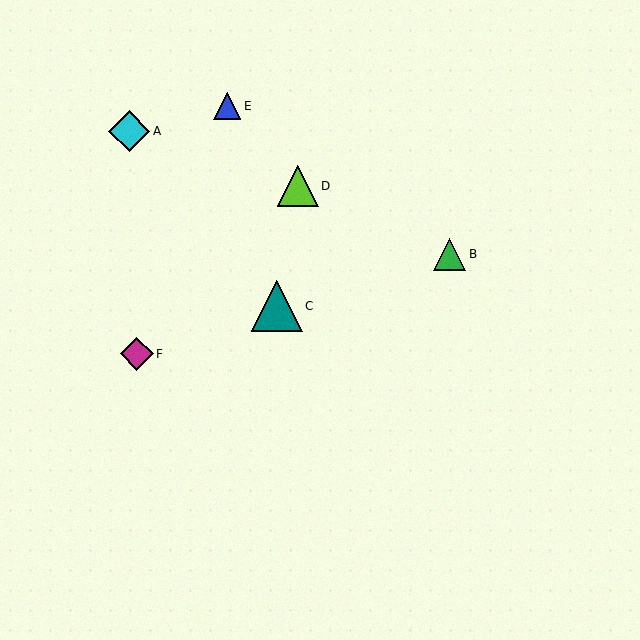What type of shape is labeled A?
Shape A is a cyan diamond.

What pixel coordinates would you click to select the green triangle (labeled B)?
Click at (450, 254) to select the green triangle B.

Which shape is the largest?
The teal triangle (labeled C) is the largest.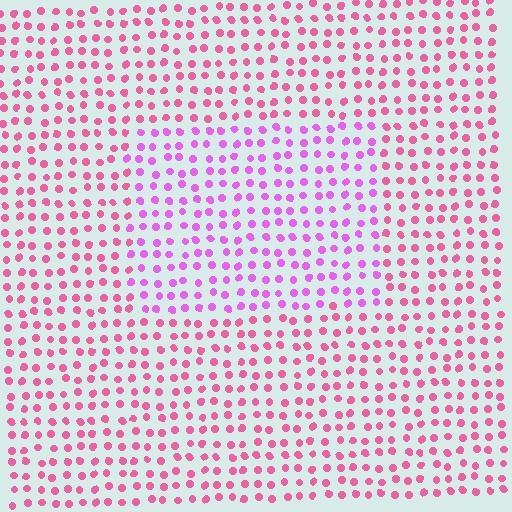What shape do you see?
I see a rectangle.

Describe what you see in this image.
The image is filled with small pink elements in a uniform arrangement. A rectangle-shaped region is visible where the elements are tinted to a slightly different hue, forming a subtle color boundary.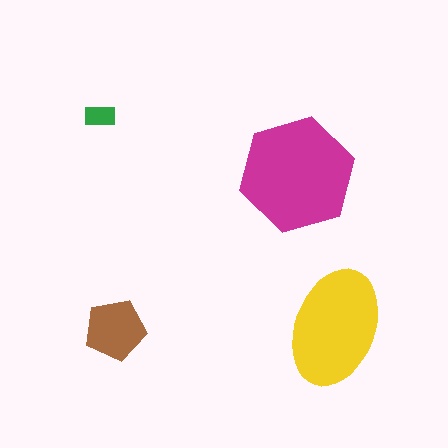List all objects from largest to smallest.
The magenta hexagon, the yellow ellipse, the brown pentagon, the green rectangle.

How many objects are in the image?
There are 4 objects in the image.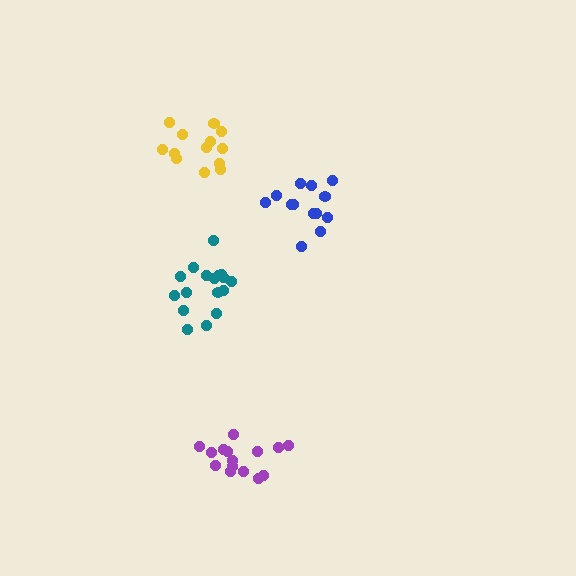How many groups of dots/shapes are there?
There are 4 groups.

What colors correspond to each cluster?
The clusters are colored: yellow, purple, teal, blue.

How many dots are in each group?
Group 1: 13 dots, Group 2: 15 dots, Group 3: 17 dots, Group 4: 13 dots (58 total).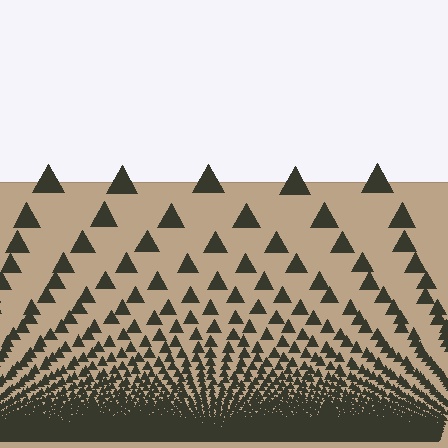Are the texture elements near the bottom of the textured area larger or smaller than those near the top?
Smaller. The gradient is inverted — elements near the bottom are smaller and denser.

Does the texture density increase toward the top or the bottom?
Density increases toward the bottom.